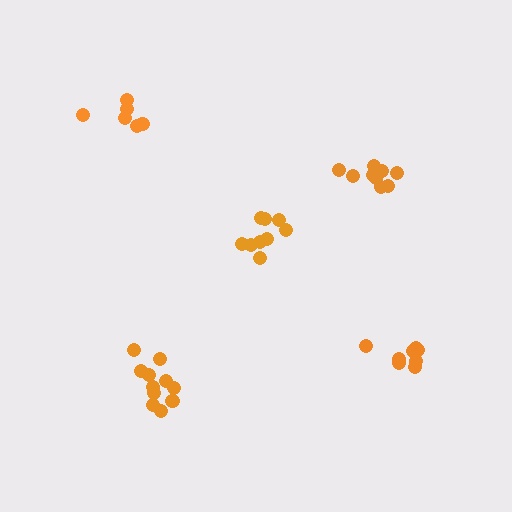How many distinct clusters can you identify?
There are 5 distinct clusters.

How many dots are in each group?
Group 1: 11 dots, Group 2: 9 dots, Group 3: 8 dots, Group 4: 6 dots, Group 5: 9 dots (43 total).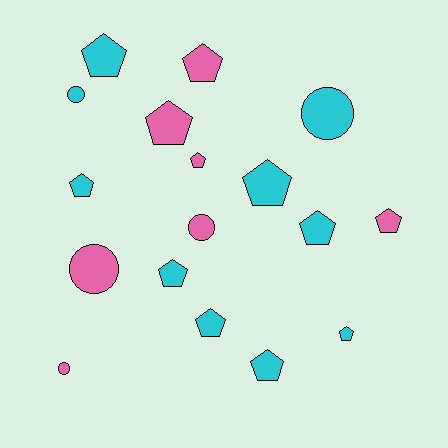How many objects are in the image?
There are 17 objects.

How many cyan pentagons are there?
There are 8 cyan pentagons.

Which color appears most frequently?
Cyan, with 10 objects.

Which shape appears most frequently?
Pentagon, with 12 objects.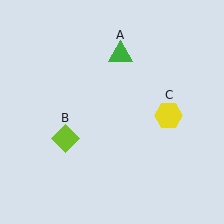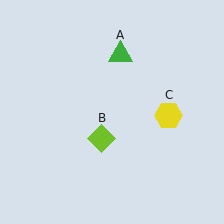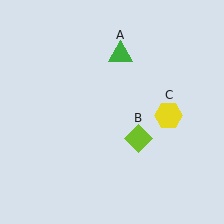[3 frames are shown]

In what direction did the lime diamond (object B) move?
The lime diamond (object B) moved right.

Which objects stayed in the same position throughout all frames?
Green triangle (object A) and yellow hexagon (object C) remained stationary.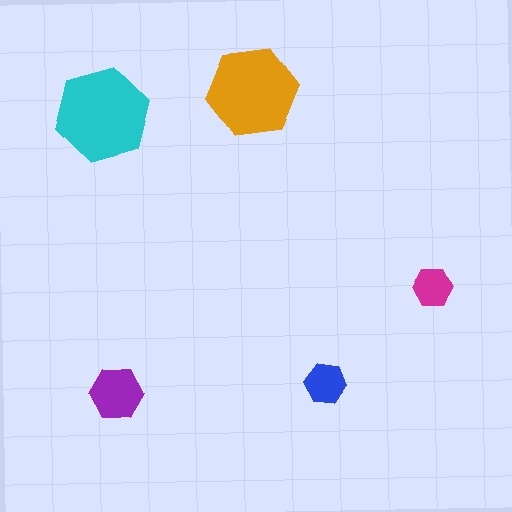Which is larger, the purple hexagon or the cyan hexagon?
The cyan one.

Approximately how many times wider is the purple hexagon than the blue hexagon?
About 1.5 times wider.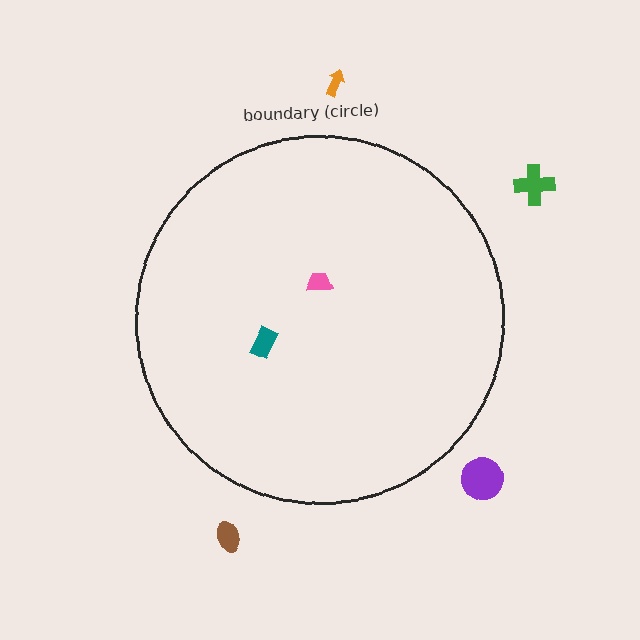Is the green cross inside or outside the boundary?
Outside.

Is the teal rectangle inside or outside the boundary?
Inside.